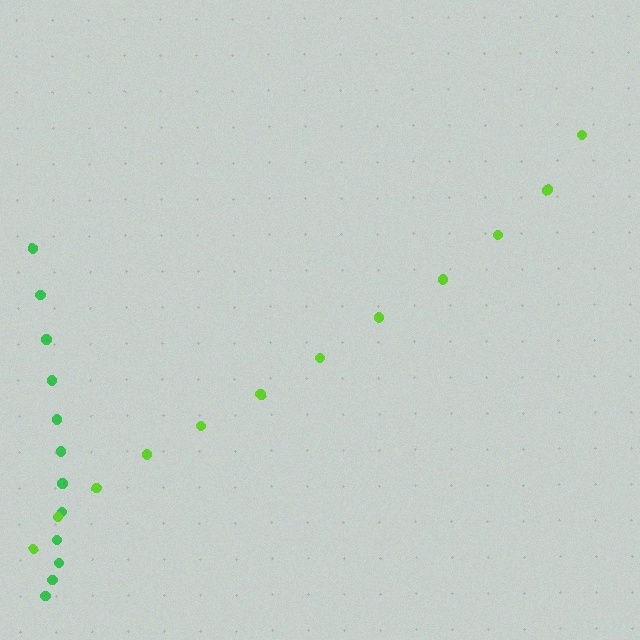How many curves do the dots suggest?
There are 2 distinct paths.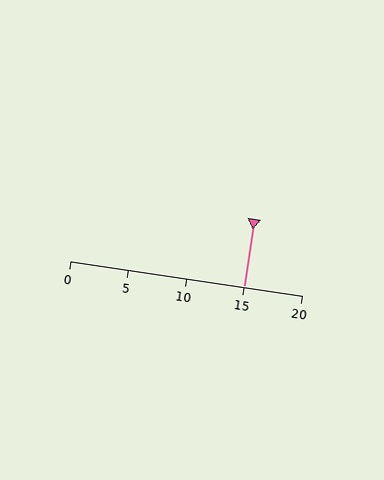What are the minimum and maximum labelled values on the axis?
The axis runs from 0 to 20.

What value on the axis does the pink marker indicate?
The marker indicates approximately 15.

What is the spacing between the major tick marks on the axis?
The major ticks are spaced 5 apart.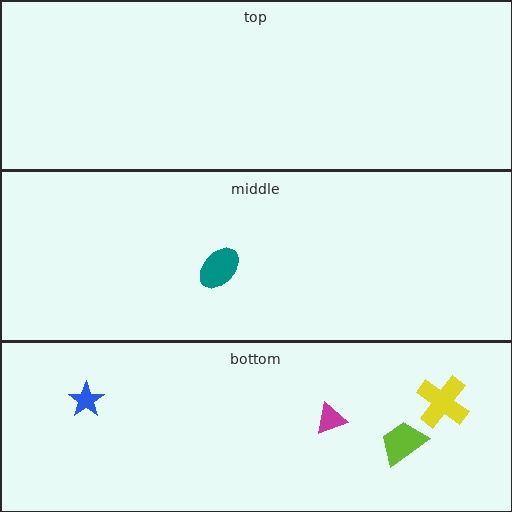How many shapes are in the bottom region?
4.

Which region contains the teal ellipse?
The middle region.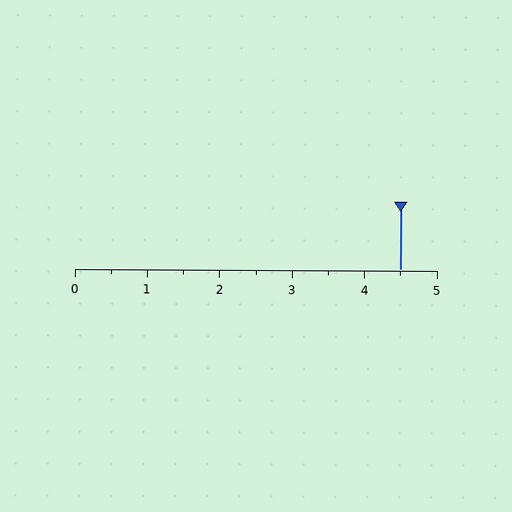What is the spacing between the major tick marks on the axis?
The major ticks are spaced 1 apart.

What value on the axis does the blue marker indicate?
The marker indicates approximately 4.5.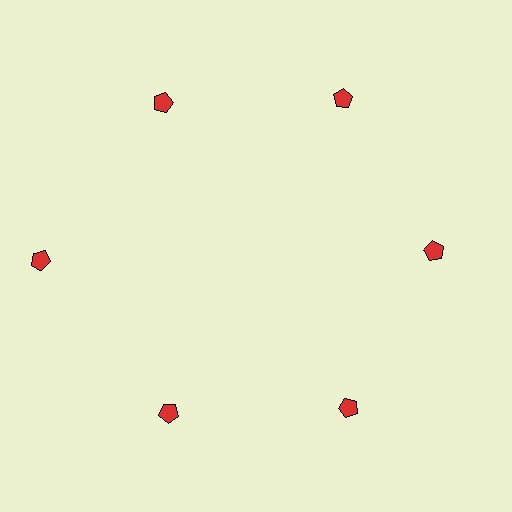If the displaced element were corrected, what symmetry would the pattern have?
It would have 6-fold rotational symmetry — the pattern would map onto itself every 60 degrees.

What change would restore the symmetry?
The symmetry would be restored by moving it inward, back onto the ring so that all 6 pentagons sit at equal angles and equal distance from the center.